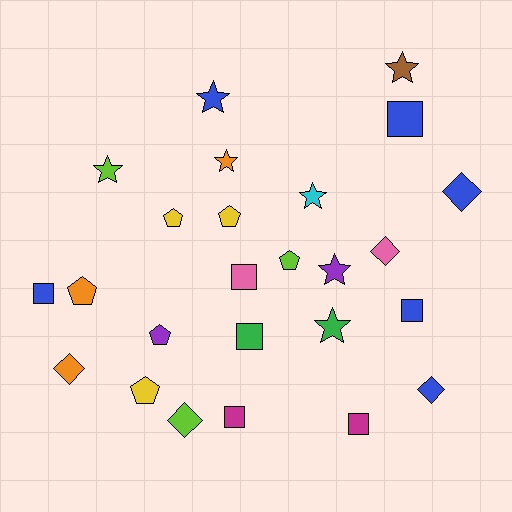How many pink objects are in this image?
There are 2 pink objects.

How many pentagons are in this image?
There are 6 pentagons.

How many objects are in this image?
There are 25 objects.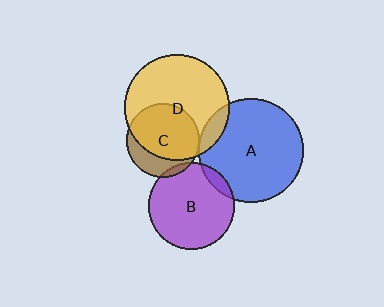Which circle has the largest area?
Circle D (yellow).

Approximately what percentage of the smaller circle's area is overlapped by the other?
Approximately 5%.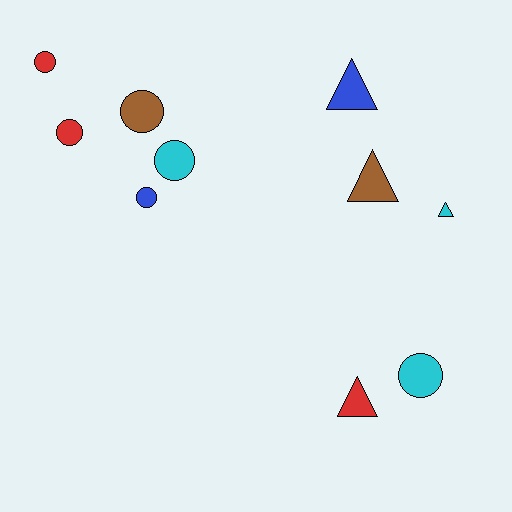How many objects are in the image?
There are 10 objects.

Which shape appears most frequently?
Circle, with 6 objects.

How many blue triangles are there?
There is 1 blue triangle.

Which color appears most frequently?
Cyan, with 3 objects.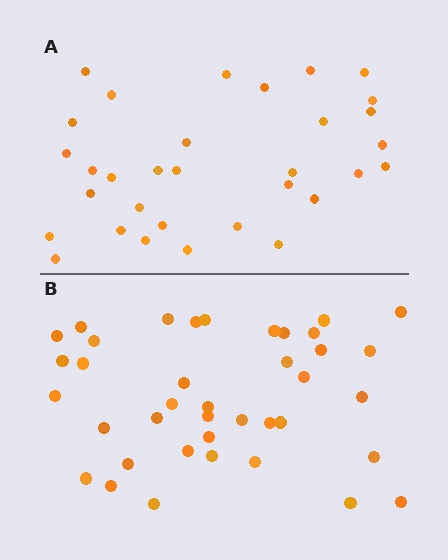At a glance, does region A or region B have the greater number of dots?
Region B (the bottom region) has more dots.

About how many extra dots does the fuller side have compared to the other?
Region B has roughly 8 or so more dots than region A.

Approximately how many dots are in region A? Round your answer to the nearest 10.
About 30 dots. (The exact count is 32, which rounds to 30.)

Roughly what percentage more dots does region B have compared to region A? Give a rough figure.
About 20% more.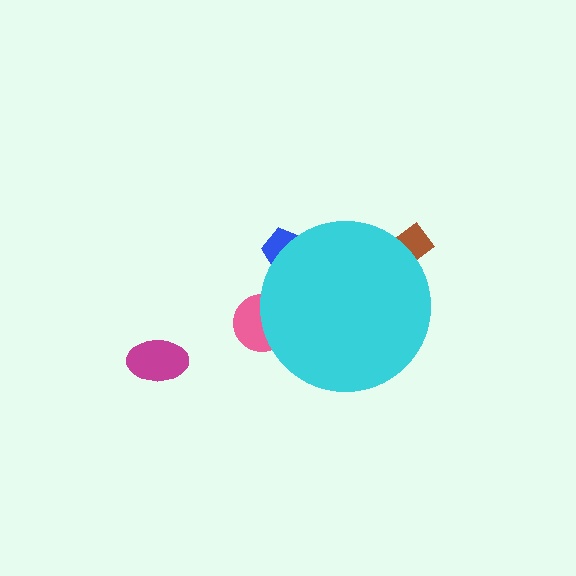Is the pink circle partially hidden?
Yes, the pink circle is partially hidden behind the cyan circle.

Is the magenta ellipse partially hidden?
No, the magenta ellipse is fully visible.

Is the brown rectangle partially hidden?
Yes, the brown rectangle is partially hidden behind the cyan circle.